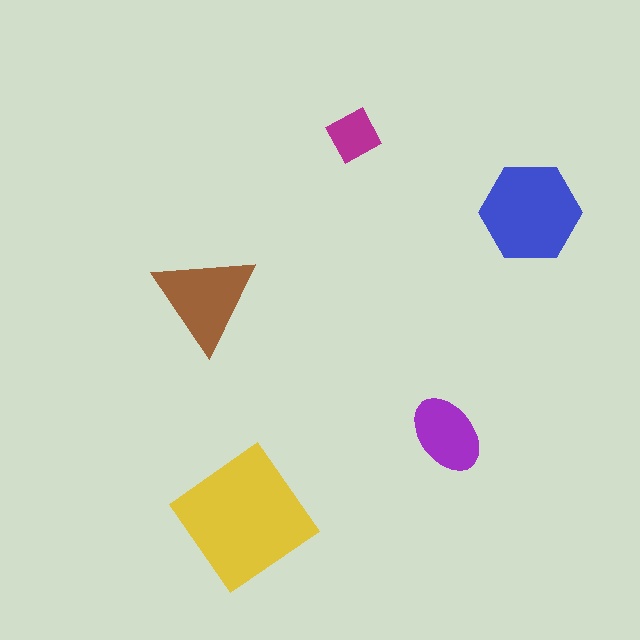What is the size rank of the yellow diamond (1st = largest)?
1st.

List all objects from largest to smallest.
The yellow diamond, the blue hexagon, the brown triangle, the purple ellipse, the magenta diamond.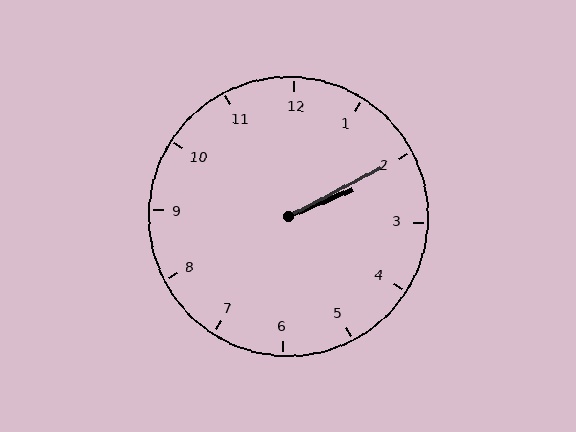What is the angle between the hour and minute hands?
Approximately 5 degrees.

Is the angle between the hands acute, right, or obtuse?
It is acute.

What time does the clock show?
2:10.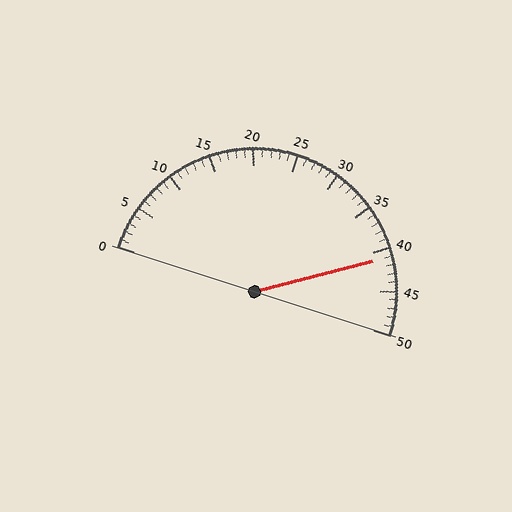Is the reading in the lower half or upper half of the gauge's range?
The reading is in the upper half of the range (0 to 50).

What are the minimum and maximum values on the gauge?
The gauge ranges from 0 to 50.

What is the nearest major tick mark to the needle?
The nearest major tick mark is 40.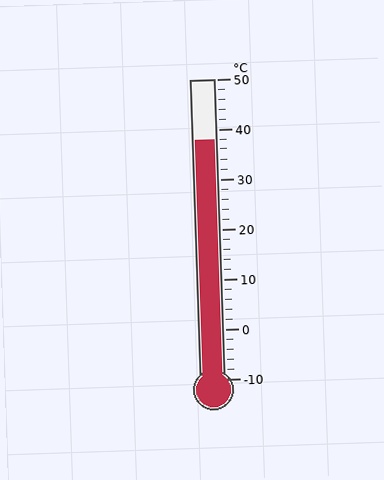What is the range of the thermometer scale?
The thermometer scale ranges from -10°C to 50°C.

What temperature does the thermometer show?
The thermometer shows approximately 38°C.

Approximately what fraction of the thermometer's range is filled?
The thermometer is filled to approximately 80% of its range.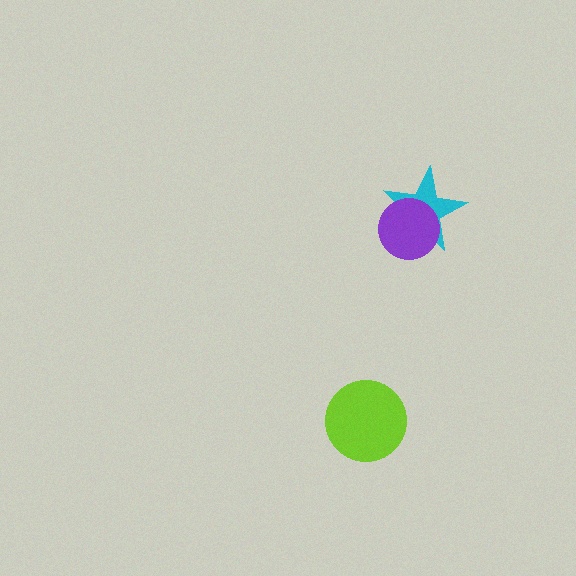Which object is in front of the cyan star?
The purple circle is in front of the cyan star.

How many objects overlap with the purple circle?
1 object overlaps with the purple circle.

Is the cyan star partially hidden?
Yes, it is partially covered by another shape.